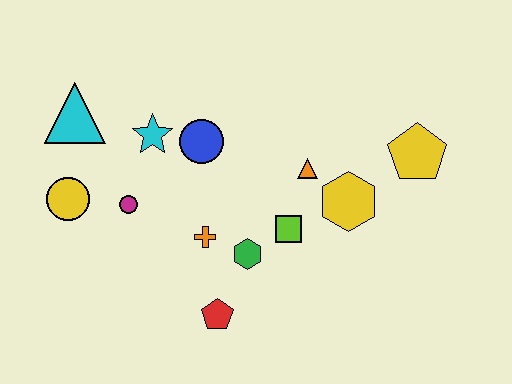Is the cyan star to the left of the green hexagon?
Yes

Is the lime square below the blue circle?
Yes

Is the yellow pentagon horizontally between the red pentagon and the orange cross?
No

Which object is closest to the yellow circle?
The magenta circle is closest to the yellow circle.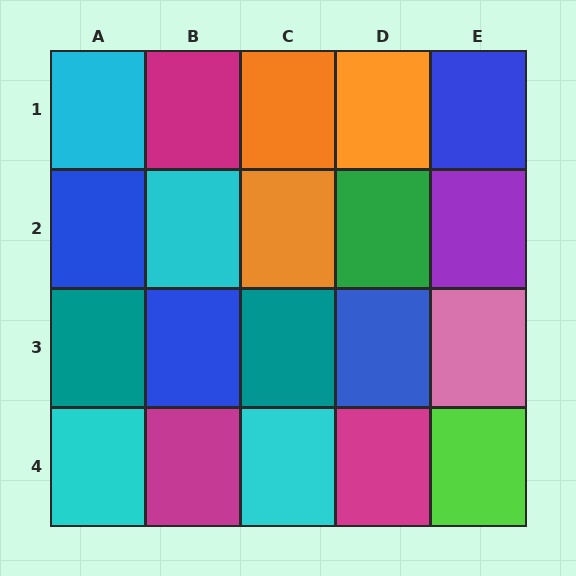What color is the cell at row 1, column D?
Orange.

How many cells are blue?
4 cells are blue.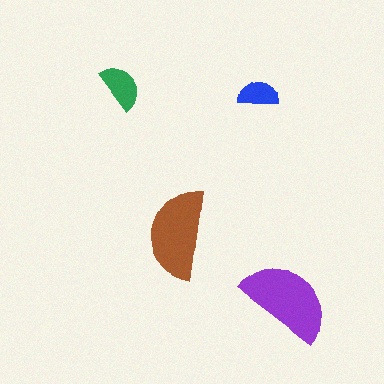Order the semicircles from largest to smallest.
the purple one, the brown one, the green one, the blue one.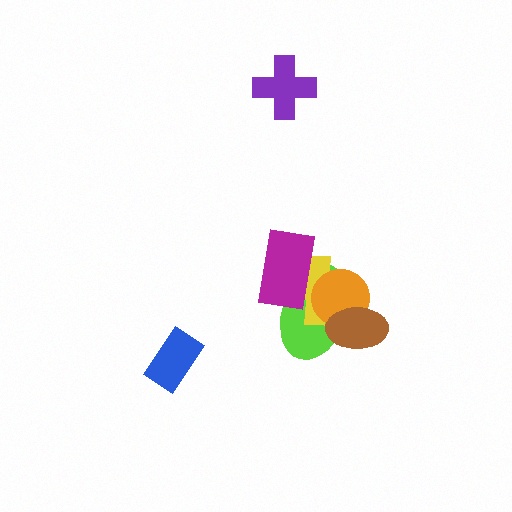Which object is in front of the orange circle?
The brown ellipse is in front of the orange circle.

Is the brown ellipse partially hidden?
No, no other shape covers it.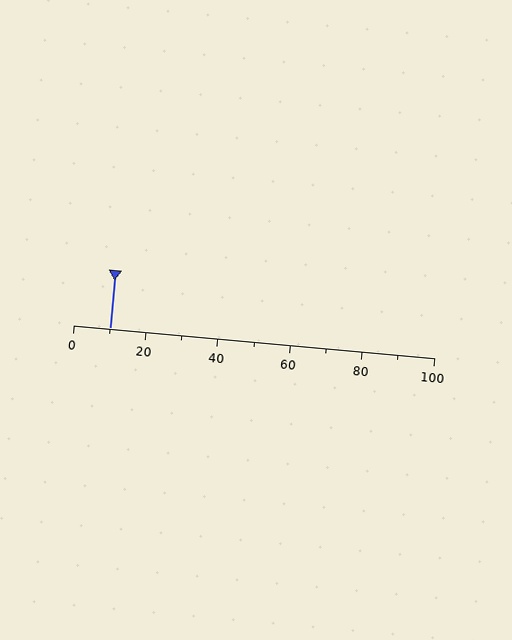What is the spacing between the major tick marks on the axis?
The major ticks are spaced 20 apart.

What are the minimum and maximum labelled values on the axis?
The axis runs from 0 to 100.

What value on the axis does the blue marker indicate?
The marker indicates approximately 10.